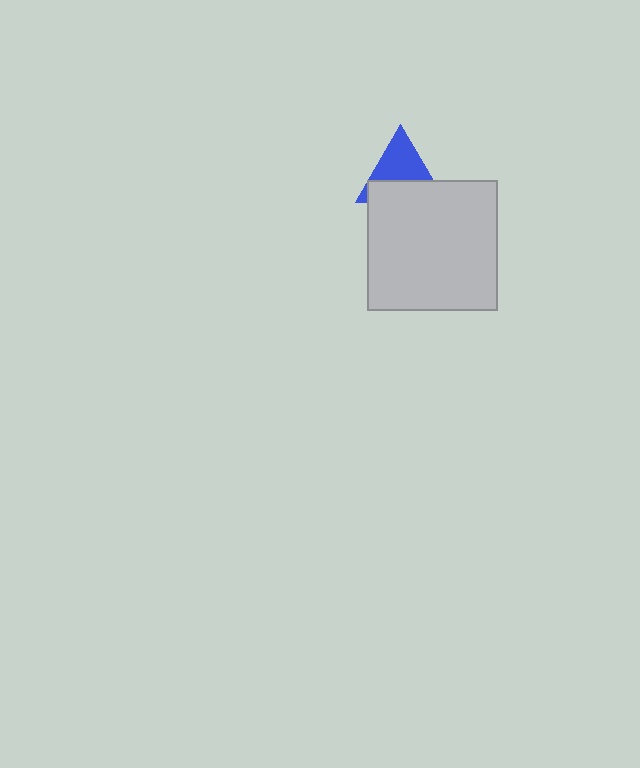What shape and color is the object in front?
The object in front is a light gray square.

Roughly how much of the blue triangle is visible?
About half of it is visible (roughly 53%).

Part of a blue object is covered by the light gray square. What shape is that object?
It is a triangle.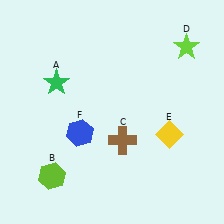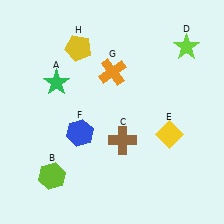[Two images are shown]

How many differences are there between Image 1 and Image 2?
There are 2 differences between the two images.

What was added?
An orange cross (G), a yellow pentagon (H) were added in Image 2.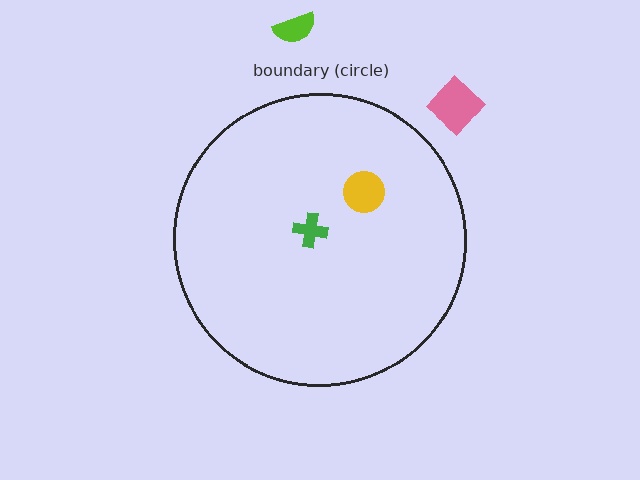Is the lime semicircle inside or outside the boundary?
Outside.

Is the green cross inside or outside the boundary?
Inside.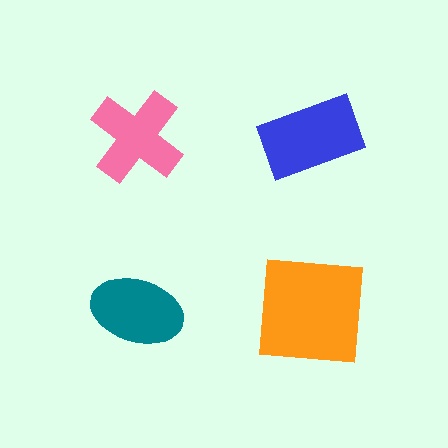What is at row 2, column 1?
A teal ellipse.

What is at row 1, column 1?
A pink cross.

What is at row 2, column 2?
An orange square.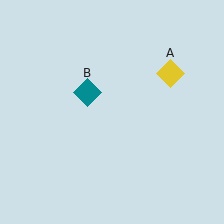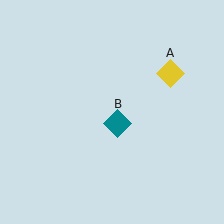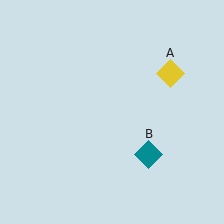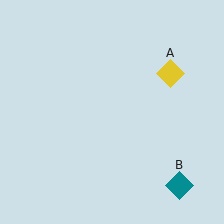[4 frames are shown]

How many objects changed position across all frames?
1 object changed position: teal diamond (object B).